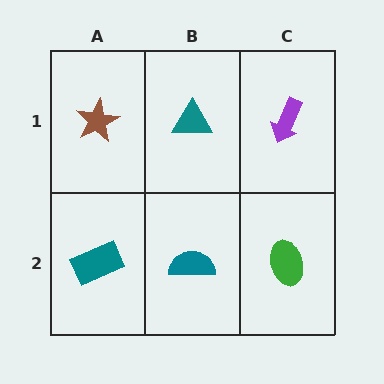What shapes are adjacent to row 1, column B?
A teal semicircle (row 2, column B), a brown star (row 1, column A), a purple arrow (row 1, column C).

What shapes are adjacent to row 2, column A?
A brown star (row 1, column A), a teal semicircle (row 2, column B).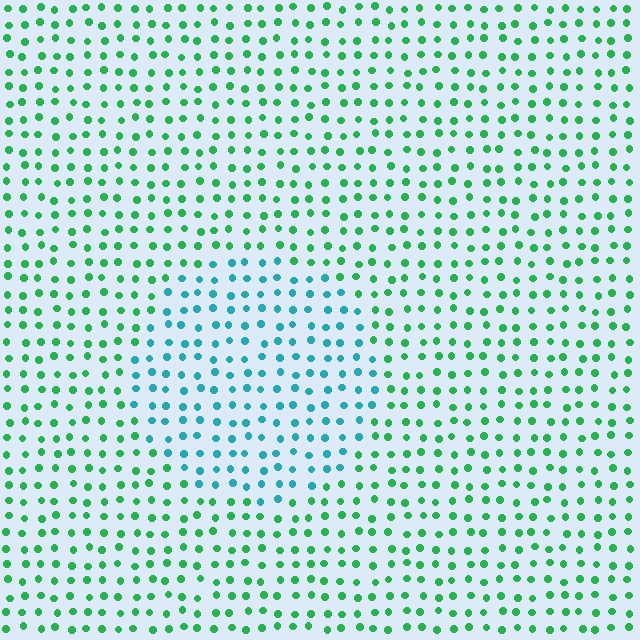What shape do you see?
I see a circle.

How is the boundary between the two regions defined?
The boundary is defined purely by a slight shift in hue (about 48 degrees). Spacing, size, and orientation are identical on both sides.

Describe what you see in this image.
The image is filled with small green elements in a uniform arrangement. A circle-shaped region is visible where the elements are tinted to a slightly different hue, forming a subtle color boundary.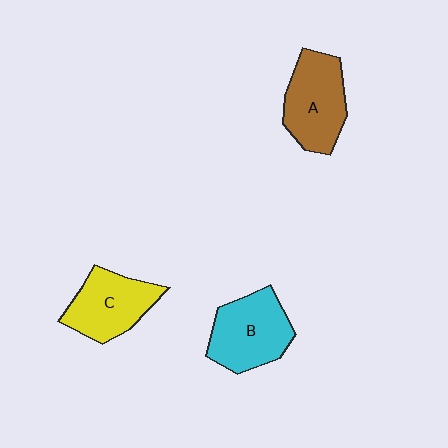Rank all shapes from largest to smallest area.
From largest to smallest: B (cyan), A (brown), C (yellow).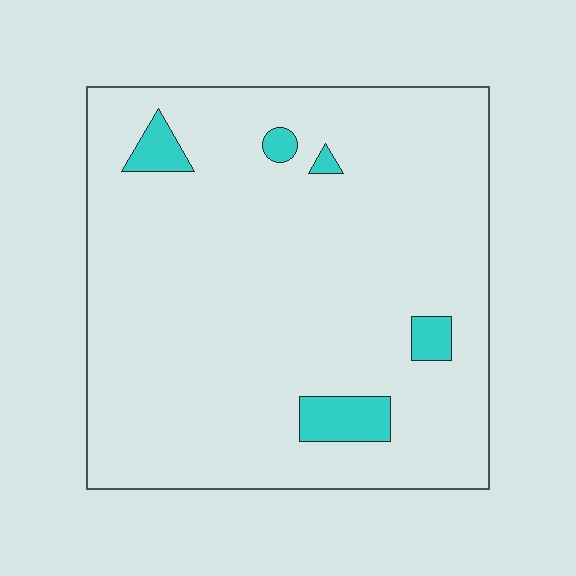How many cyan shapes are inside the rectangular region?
5.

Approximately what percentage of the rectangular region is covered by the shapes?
Approximately 5%.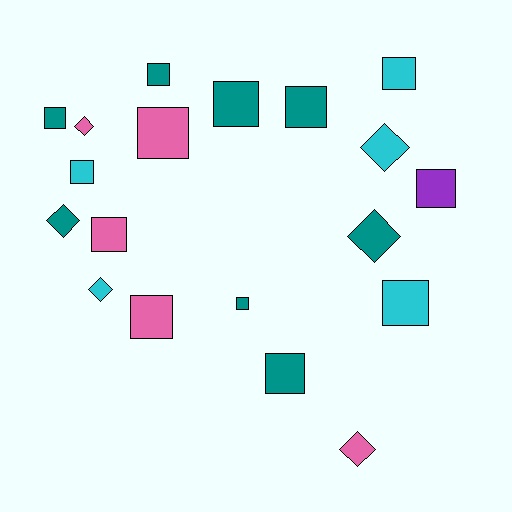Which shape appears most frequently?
Square, with 13 objects.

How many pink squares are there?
There are 3 pink squares.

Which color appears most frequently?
Teal, with 8 objects.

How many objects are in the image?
There are 19 objects.